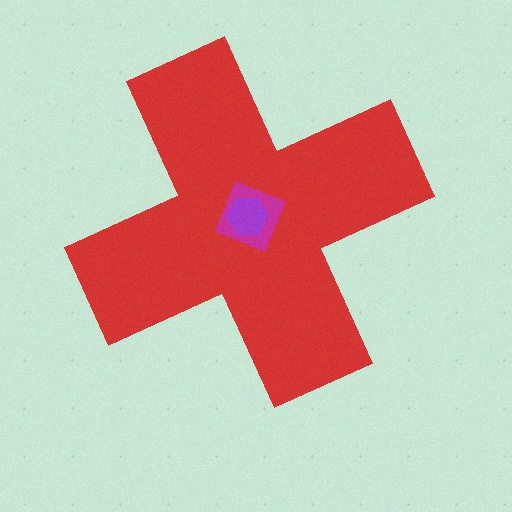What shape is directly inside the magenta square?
The purple hexagon.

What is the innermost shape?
The purple hexagon.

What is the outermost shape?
The red cross.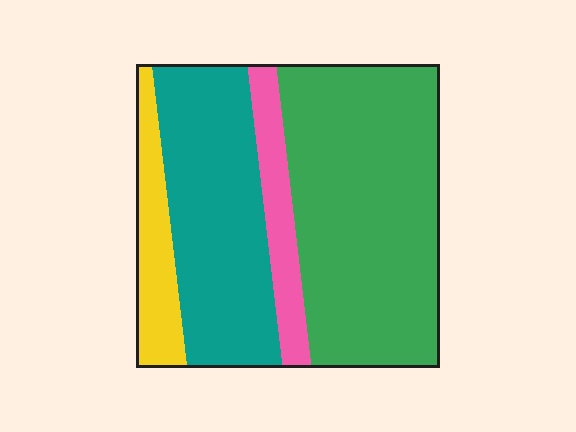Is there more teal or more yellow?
Teal.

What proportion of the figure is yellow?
Yellow covers 11% of the figure.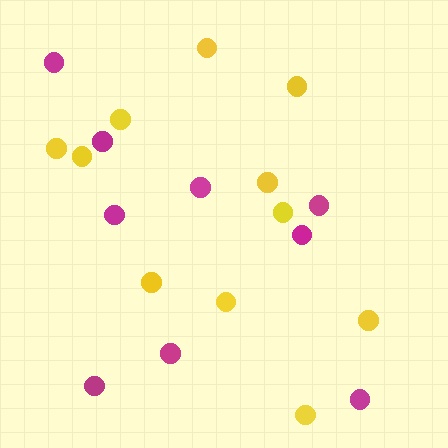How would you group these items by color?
There are 2 groups: one group of yellow circles (11) and one group of magenta circles (9).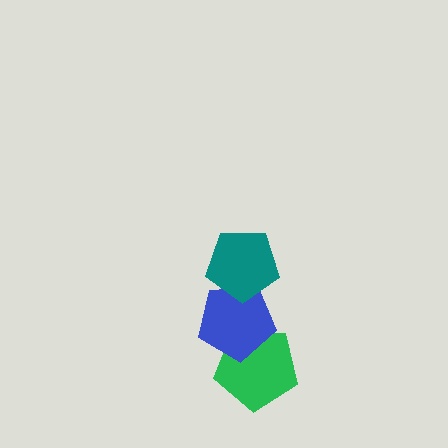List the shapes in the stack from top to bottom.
From top to bottom: the teal pentagon, the blue pentagon, the green pentagon.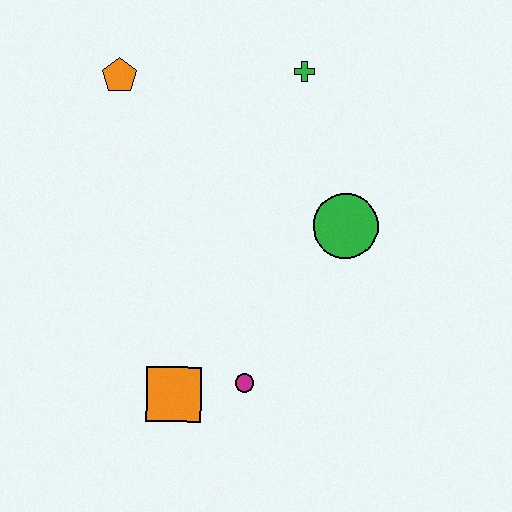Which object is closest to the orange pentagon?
The green cross is closest to the orange pentagon.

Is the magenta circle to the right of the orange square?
Yes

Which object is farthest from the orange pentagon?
The magenta circle is farthest from the orange pentagon.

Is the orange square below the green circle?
Yes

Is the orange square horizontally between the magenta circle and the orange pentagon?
Yes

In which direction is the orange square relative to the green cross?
The orange square is below the green cross.